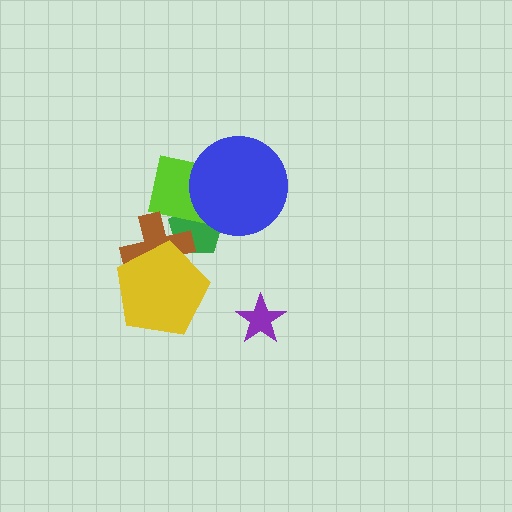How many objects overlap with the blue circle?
2 objects overlap with the blue circle.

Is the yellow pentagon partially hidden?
No, no other shape covers it.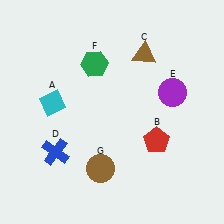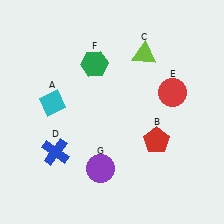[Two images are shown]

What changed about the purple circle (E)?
In Image 1, E is purple. In Image 2, it changed to red.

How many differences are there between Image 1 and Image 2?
There are 3 differences between the two images.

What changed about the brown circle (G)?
In Image 1, G is brown. In Image 2, it changed to purple.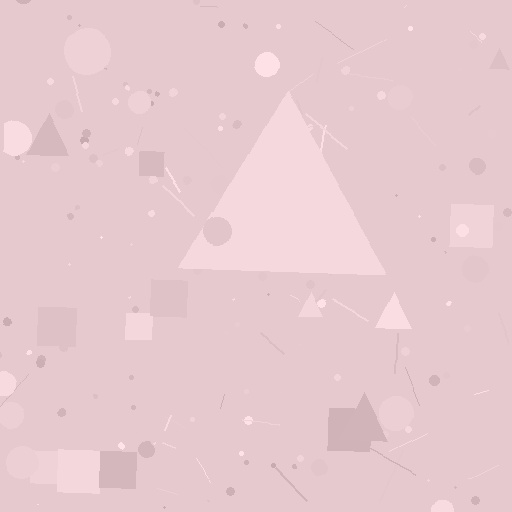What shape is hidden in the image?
A triangle is hidden in the image.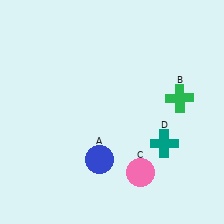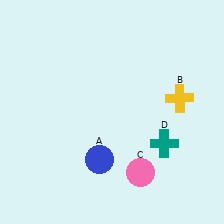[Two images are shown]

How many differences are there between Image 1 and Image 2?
There is 1 difference between the two images.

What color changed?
The cross (B) changed from green in Image 1 to yellow in Image 2.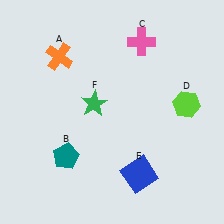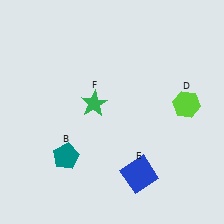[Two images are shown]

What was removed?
The pink cross (C), the orange cross (A) were removed in Image 2.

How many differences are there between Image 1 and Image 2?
There are 2 differences between the two images.